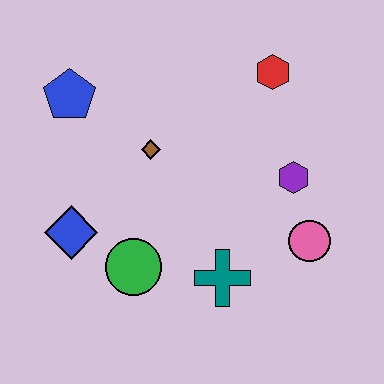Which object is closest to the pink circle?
The purple hexagon is closest to the pink circle.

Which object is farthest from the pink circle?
The blue pentagon is farthest from the pink circle.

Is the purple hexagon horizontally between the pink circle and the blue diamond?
Yes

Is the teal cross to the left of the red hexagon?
Yes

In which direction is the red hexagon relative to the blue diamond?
The red hexagon is to the right of the blue diamond.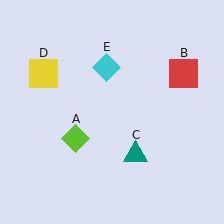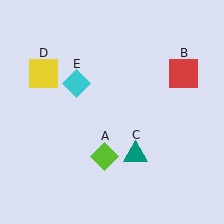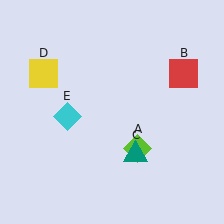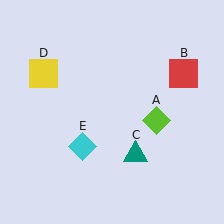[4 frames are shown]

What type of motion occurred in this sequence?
The lime diamond (object A), cyan diamond (object E) rotated counterclockwise around the center of the scene.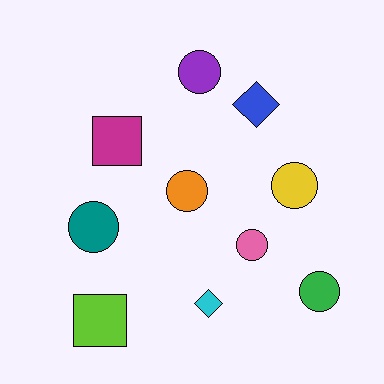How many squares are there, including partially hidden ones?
There are 2 squares.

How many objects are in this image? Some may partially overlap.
There are 10 objects.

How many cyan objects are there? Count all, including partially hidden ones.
There is 1 cyan object.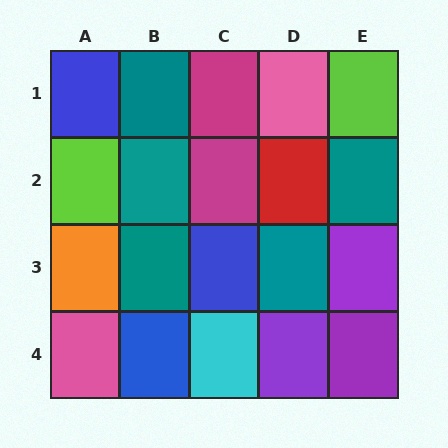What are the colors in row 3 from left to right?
Orange, teal, blue, teal, purple.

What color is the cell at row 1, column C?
Magenta.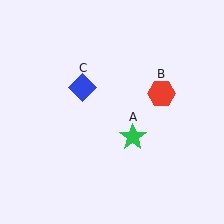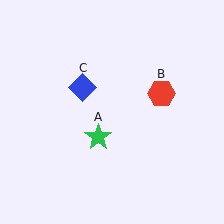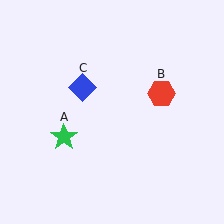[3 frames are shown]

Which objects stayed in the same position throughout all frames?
Red hexagon (object B) and blue diamond (object C) remained stationary.